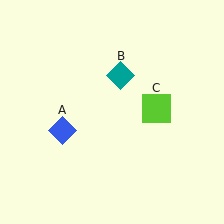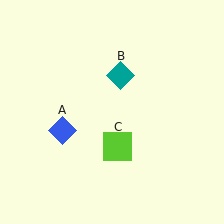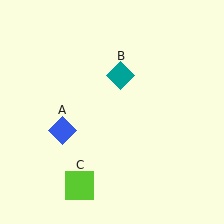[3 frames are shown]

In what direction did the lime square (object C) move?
The lime square (object C) moved down and to the left.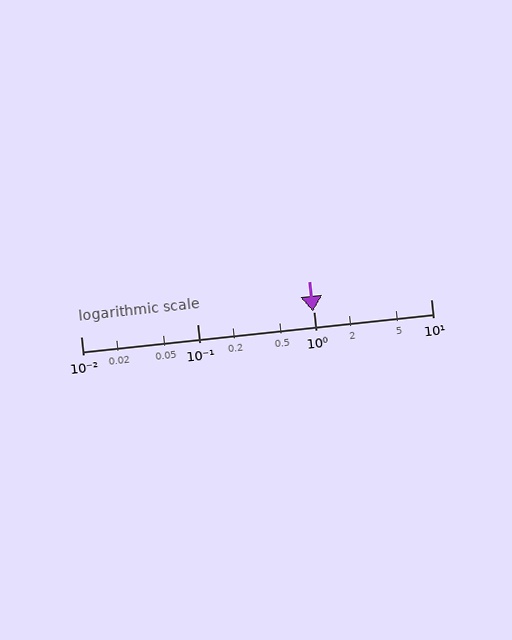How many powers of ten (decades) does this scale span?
The scale spans 3 decades, from 0.01 to 10.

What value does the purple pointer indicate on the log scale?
The pointer indicates approximately 0.97.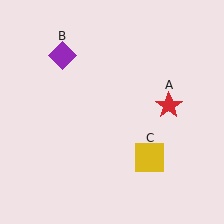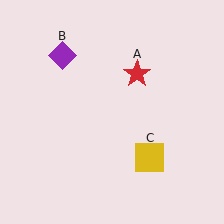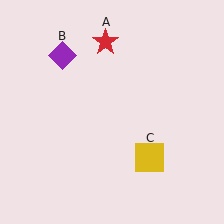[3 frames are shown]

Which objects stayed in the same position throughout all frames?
Purple diamond (object B) and yellow square (object C) remained stationary.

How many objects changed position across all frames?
1 object changed position: red star (object A).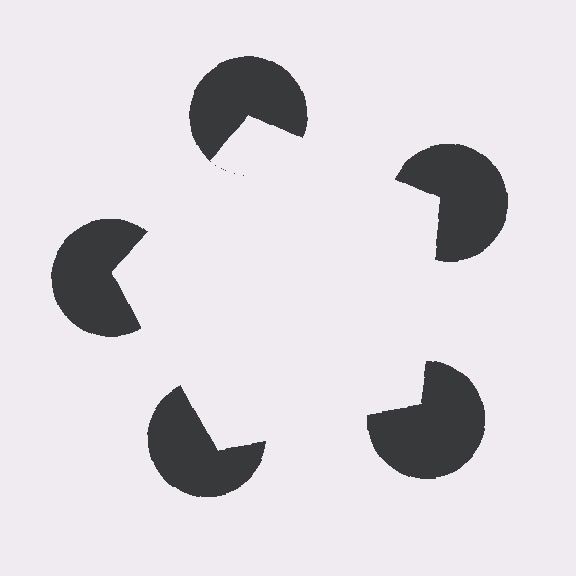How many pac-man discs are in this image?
There are 5 — one at each vertex of the illusory pentagon.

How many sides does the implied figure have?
5 sides.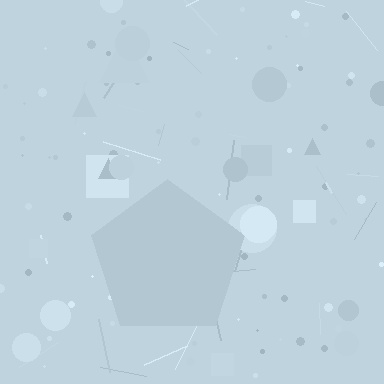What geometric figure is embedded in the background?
A pentagon is embedded in the background.